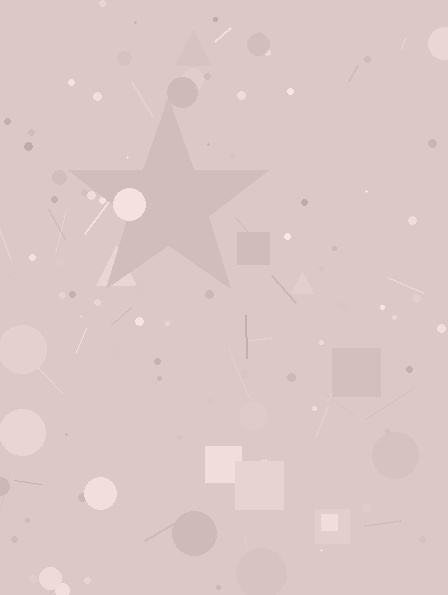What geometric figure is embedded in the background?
A star is embedded in the background.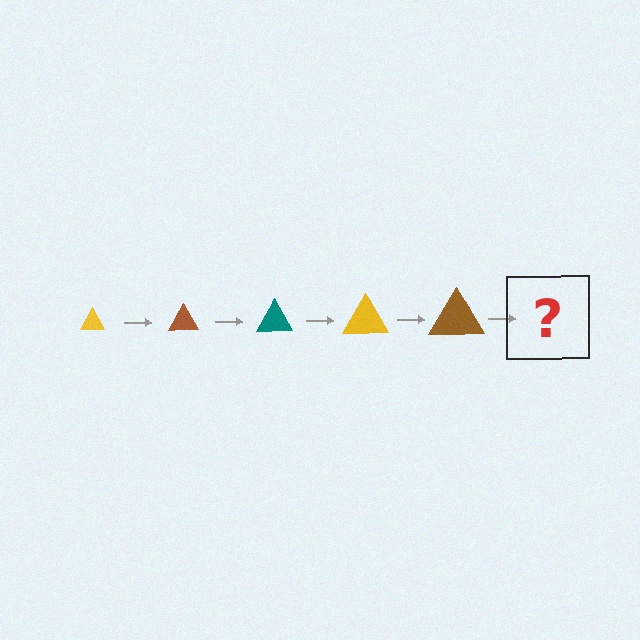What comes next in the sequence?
The next element should be a teal triangle, larger than the previous one.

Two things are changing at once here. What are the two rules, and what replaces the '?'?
The two rules are that the triangle grows larger each step and the color cycles through yellow, brown, and teal. The '?' should be a teal triangle, larger than the previous one.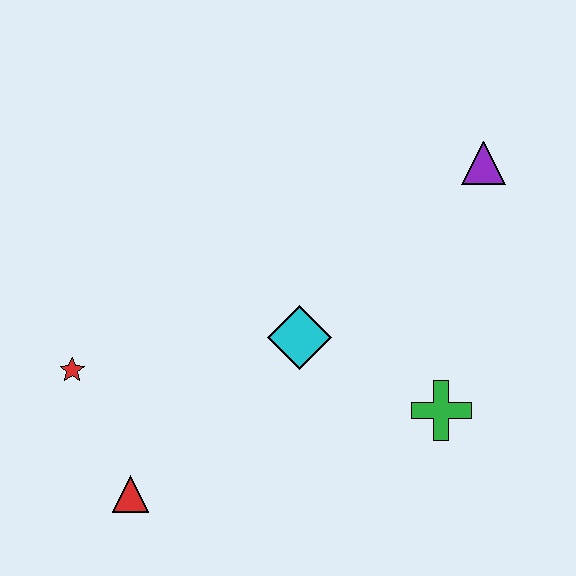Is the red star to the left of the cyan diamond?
Yes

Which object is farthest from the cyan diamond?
The purple triangle is farthest from the cyan diamond.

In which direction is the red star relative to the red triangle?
The red star is above the red triangle.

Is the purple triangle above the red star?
Yes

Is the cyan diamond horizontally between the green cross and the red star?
Yes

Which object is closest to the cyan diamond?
The green cross is closest to the cyan diamond.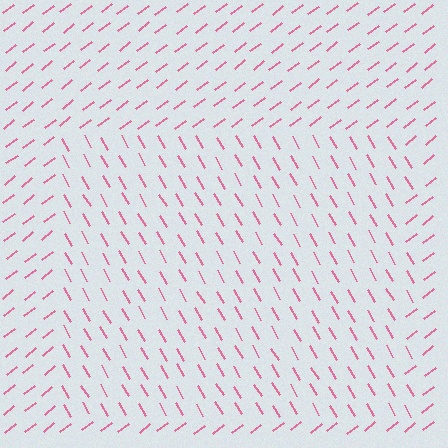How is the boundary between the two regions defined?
The boundary is defined purely by a change in line orientation (approximately 82 degrees difference). All lines are the same color and thickness.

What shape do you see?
I see a rectangle.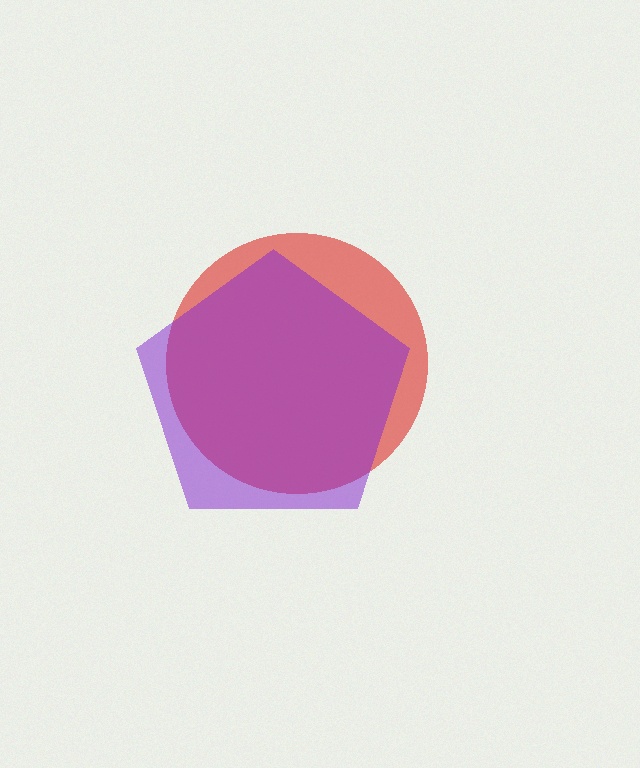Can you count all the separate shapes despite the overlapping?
Yes, there are 2 separate shapes.